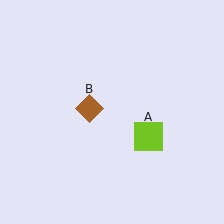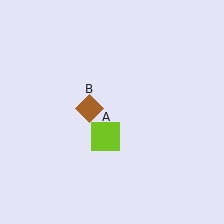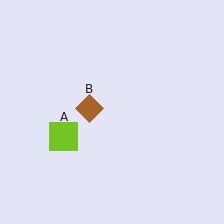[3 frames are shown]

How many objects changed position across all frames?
1 object changed position: lime square (object A).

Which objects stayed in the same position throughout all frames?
Brown diamond (object B) remained stationary.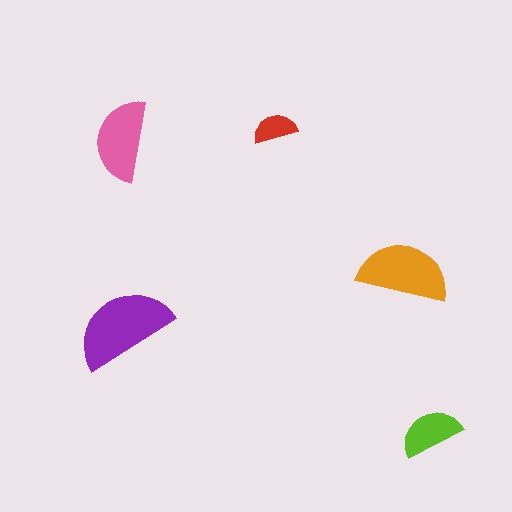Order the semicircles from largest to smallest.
the purple one, the orange one, the pink one, the lime one, the red one.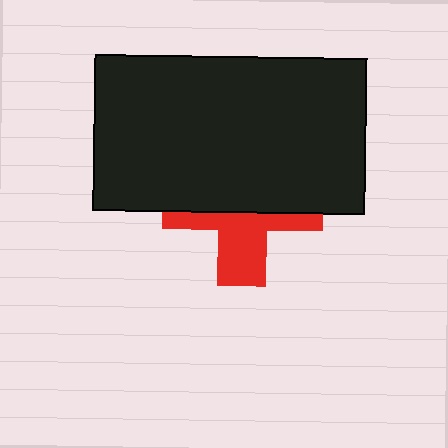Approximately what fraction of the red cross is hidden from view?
Roughly 60% of the red cross is hidden behind the black rectangle.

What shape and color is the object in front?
The object in front is a black rectangle.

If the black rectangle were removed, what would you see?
You would see the complete red cross.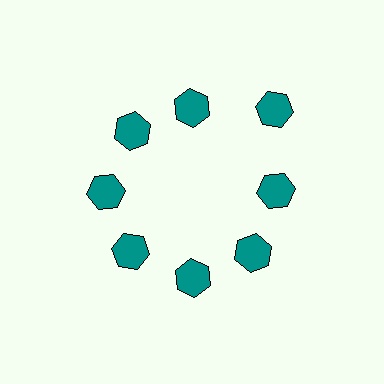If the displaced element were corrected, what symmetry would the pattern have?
It would have 8-fold rotational symmetry — the pattern would map onto itself every 45 degrees.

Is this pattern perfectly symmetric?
No. The 8 teal hexagons are arranged in a ring, but one element near the 2 o'clock position is pushed outward from the center, breaking the 8-fold rotational symmetry.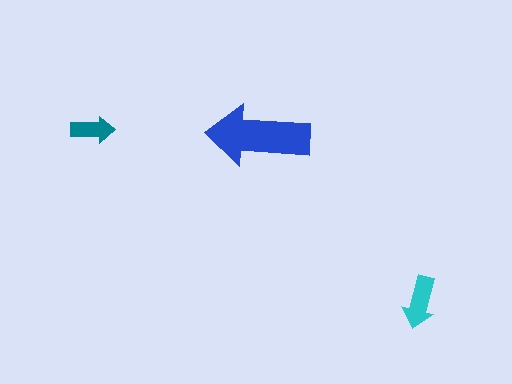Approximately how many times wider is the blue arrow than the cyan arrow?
About 2 times wider.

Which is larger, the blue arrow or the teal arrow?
The blue one.